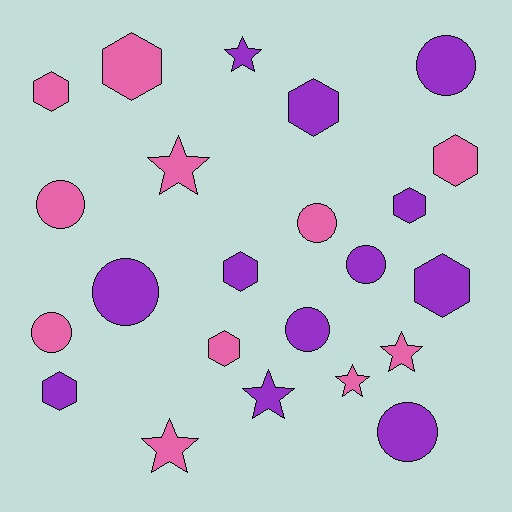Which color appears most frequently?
Purple, with 12 objects.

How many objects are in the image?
There are 23 objects.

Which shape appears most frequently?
Hexagon, with 9 objects.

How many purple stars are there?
There are 2 purple stars.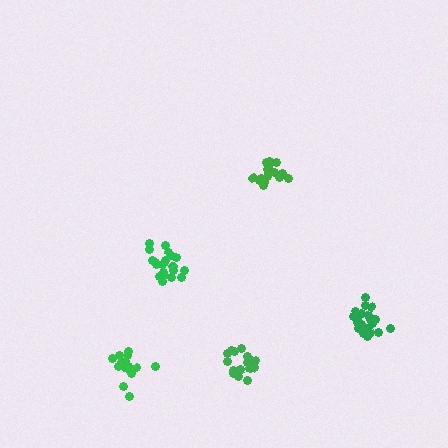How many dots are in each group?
Group 1: 21 dots, Group 2: 17 dots, Group 3: 16 dots, Group 4: 17 dots, Group 5: 21 dots (92 total).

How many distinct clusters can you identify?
There are 5 distinct clusters.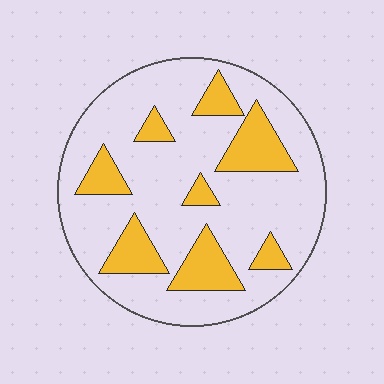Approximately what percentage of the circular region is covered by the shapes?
Approximately 25%.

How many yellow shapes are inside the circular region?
8.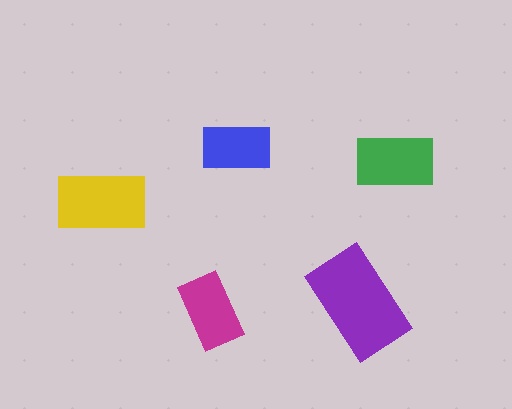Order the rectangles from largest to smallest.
the purple one, the yellow one, the green one, the magenta one, the blue one.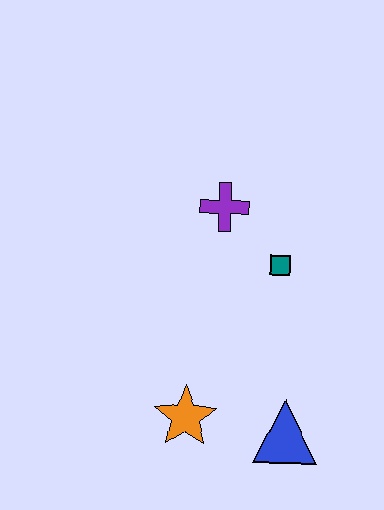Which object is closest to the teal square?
The purple cross is closest to the teal square.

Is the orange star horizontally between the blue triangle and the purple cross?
No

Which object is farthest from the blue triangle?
The purple cross is farthest from the blue triangle.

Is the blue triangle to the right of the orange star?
Yes